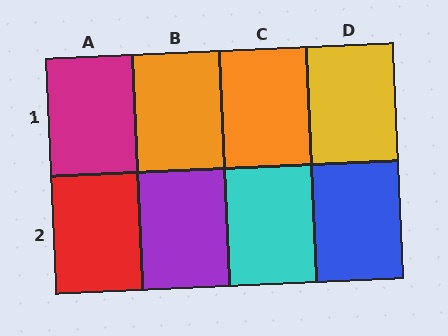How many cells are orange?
2 cells are orange.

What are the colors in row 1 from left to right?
Magenta, orange, orange, yellow.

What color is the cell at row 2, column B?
Purple.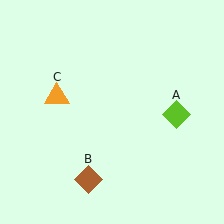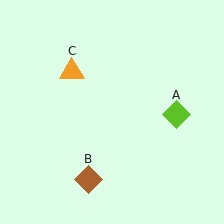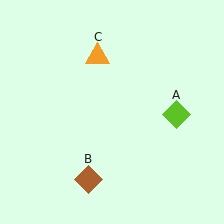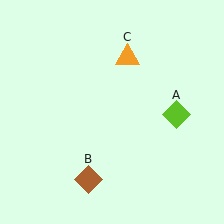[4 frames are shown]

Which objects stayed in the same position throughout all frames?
Lime diamond (object A) and brown diamond (object B) remained stationary.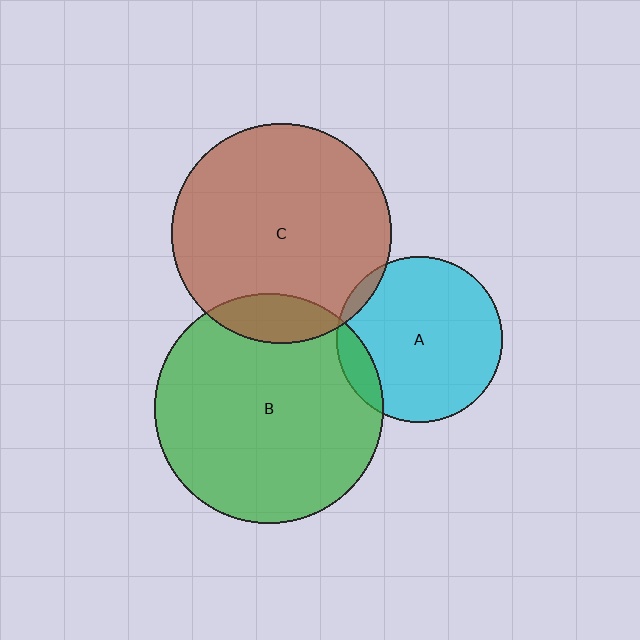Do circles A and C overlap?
Yes.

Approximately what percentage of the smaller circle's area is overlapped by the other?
Approximately 5%.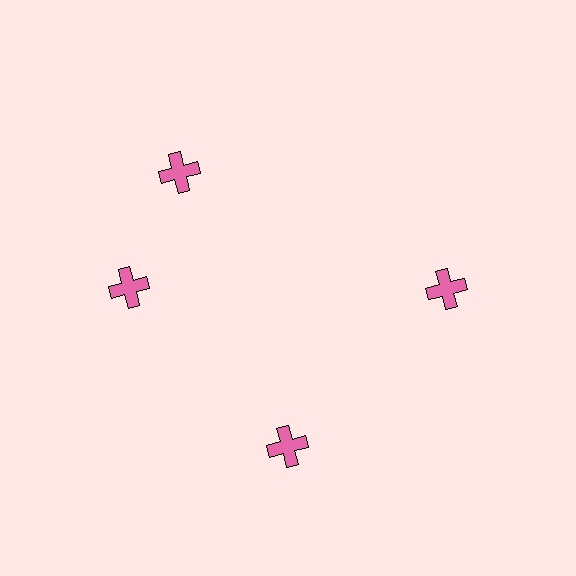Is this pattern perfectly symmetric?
No. The 4 pink crosses are arranged in a ring, but one element near the 12 o'clock position is rotated out of alignment along the ring, breaking the 4-fold rotational symmetry.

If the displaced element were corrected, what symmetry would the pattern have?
It would have 4-fold rotational symmetry — the pattern would map onto itself every 90 degrees.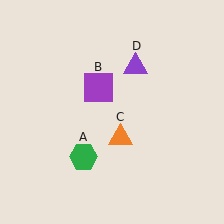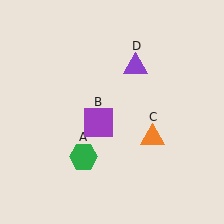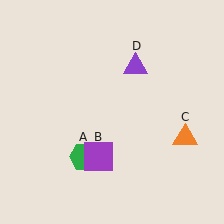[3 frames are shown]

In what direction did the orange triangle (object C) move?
The orange triangle (object C) moved right.